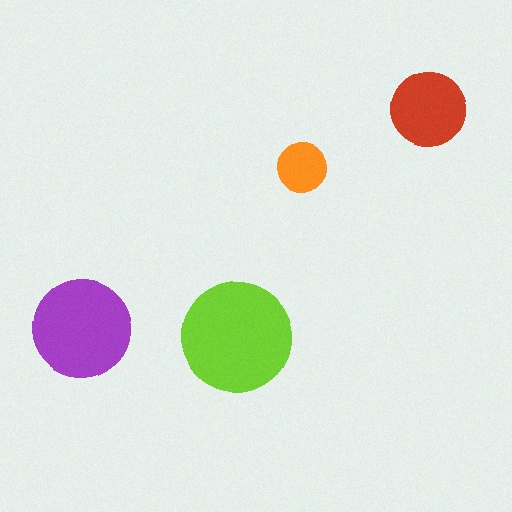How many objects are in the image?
There are 4 objects in the image.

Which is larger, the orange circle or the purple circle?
The purple one.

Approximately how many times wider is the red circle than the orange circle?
About 1.5 times wider.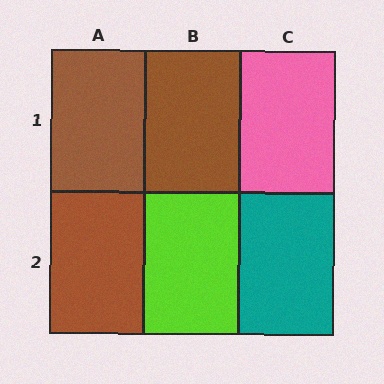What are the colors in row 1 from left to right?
Brown, brown, pink.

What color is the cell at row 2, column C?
Teal.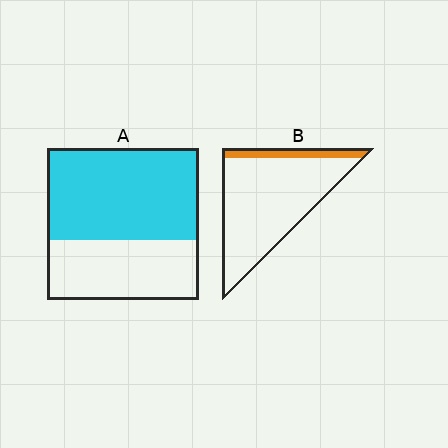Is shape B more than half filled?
No.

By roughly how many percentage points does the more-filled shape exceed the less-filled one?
By roughly 50 percentage points (A over B).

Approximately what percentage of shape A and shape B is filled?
A is approximately 60% and B is approximately 15%.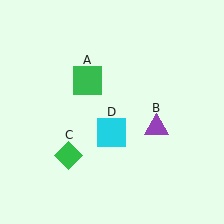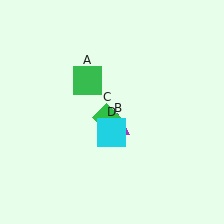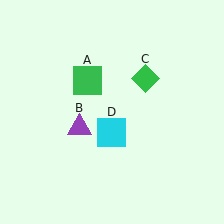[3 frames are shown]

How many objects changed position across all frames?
2 objects changed position: purple triangle (object B), green diamond (object C).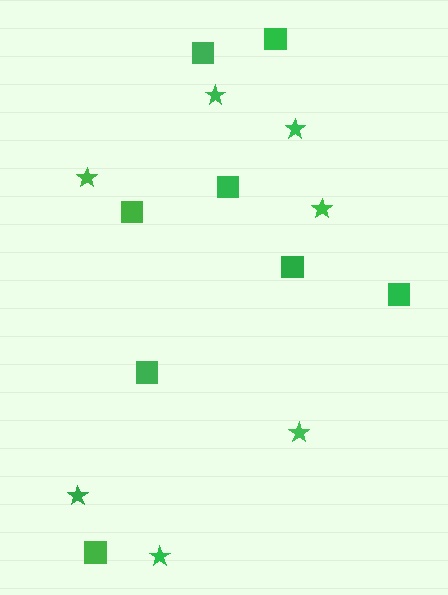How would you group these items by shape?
There are 2 groups: one group of squares (8) and one group of stars (7).